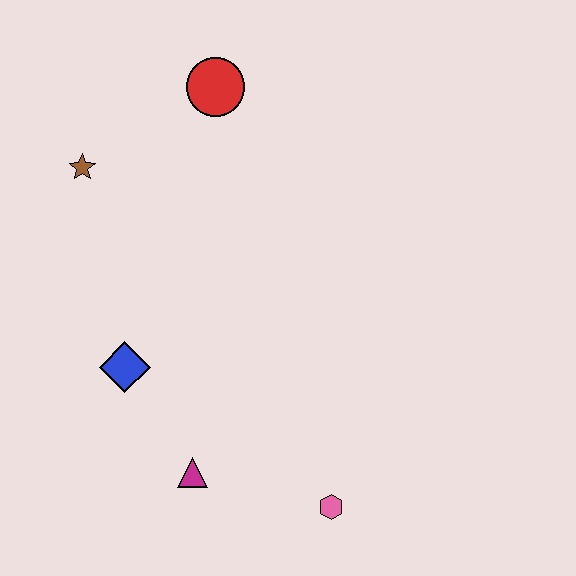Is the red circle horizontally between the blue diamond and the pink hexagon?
Yes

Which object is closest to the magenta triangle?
The blue diamond is closest to the magenta triangle.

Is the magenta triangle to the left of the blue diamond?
No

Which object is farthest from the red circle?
The pink hexagon is farthest from the red circle.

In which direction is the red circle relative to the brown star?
The red circle is to the right of the brown star.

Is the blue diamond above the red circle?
No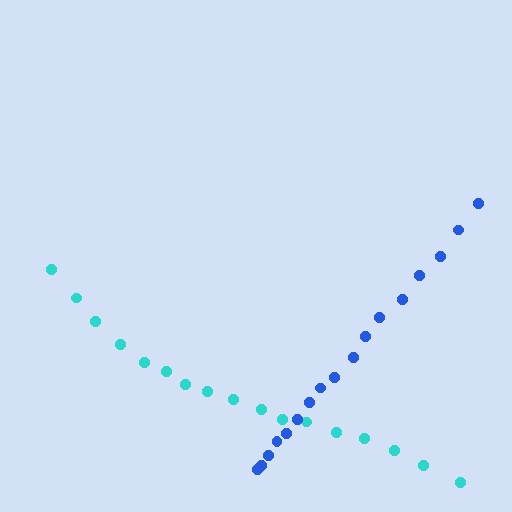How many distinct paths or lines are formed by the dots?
There are 2 distinct paths.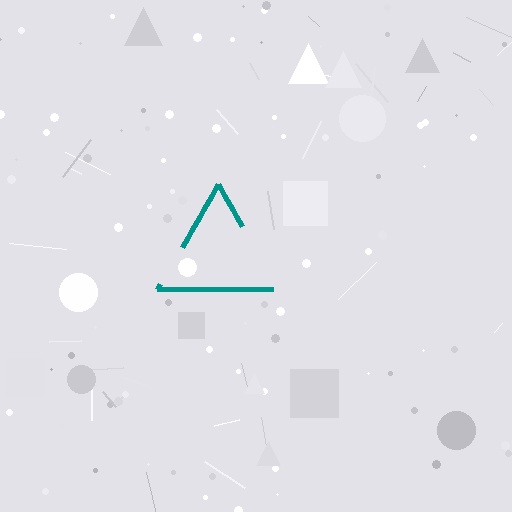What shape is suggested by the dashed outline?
The dashed outline suggests a triangle.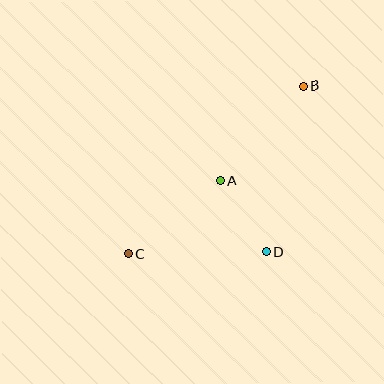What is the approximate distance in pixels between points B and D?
The distance between B and D is approximately 170 pixels.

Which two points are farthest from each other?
Points B and C are farthest from each other.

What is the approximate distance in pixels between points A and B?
The distance between A and B is approximately 126 pixels.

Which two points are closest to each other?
Points A and D are closest to each other.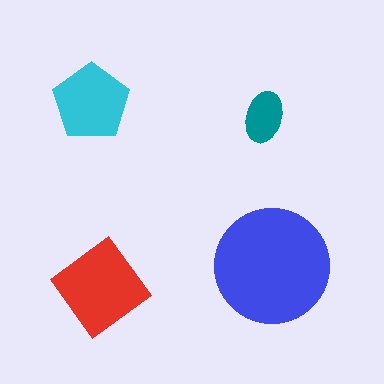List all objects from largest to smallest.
The blue circle, the red diamond, the cyan pentagon, the teal ellipse.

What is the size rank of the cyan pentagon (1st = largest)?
3rd.